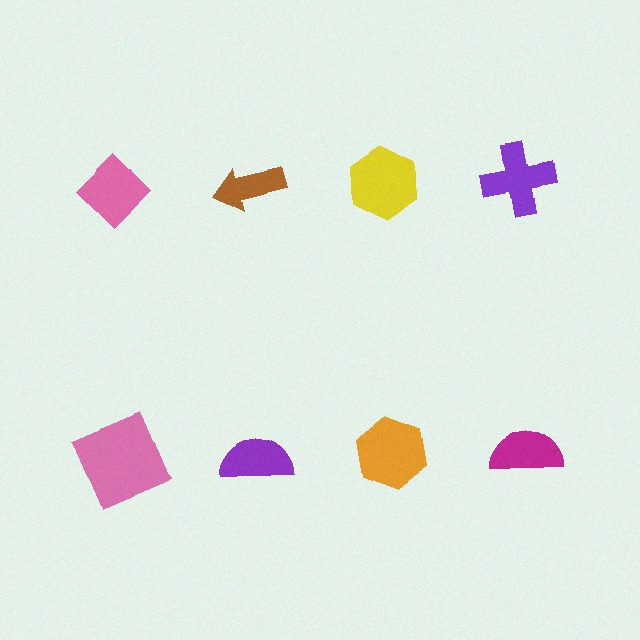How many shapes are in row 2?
4 shapes.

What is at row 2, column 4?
A magenta semicircle.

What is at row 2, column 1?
A pink square.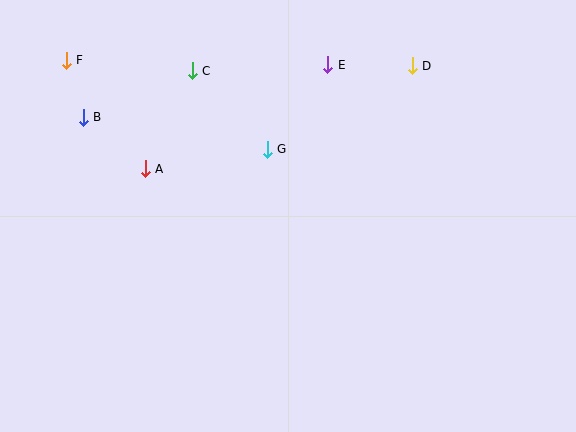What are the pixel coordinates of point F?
Point F is at (66, 60).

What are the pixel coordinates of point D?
Point D is at (412, 66).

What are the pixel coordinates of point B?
Point B is at (83, 117).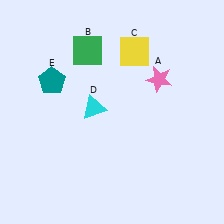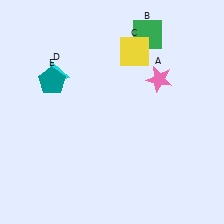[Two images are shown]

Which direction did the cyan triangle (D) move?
The cyan triangle (D) moved left.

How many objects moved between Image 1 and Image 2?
2 objects moved between the two images.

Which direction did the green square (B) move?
The green square (B) moved right.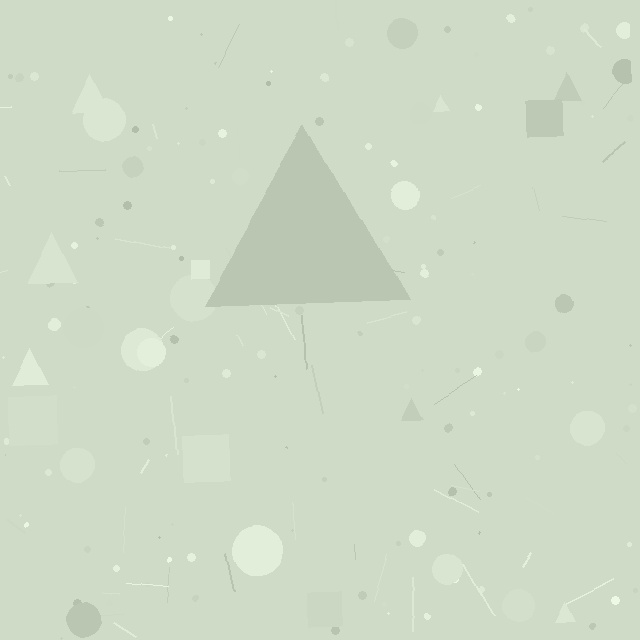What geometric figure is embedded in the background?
A triangle is embedded in the background.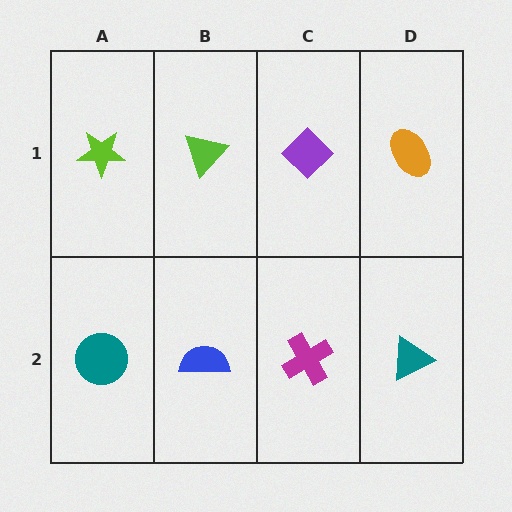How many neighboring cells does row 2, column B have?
3.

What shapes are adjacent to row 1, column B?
A blue semicircle (row 2, column B), a lime star (row 1, column A), a purple diamond (row 1, column C).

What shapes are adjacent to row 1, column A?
A teal circle (row 2, column A), a lime triangle (row 1, column B).